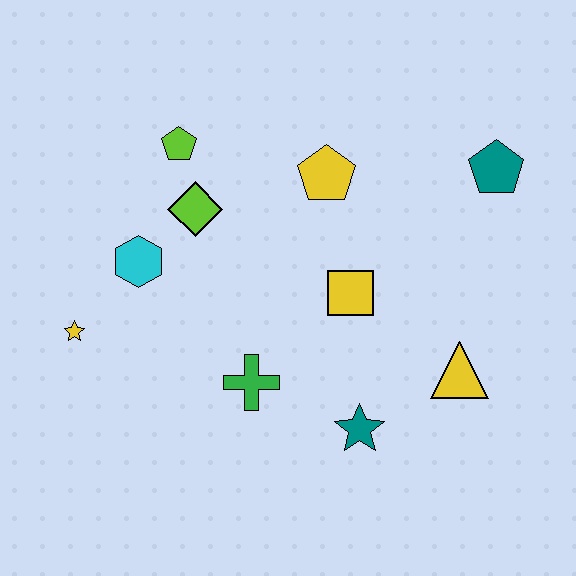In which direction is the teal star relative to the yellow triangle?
The teal star is to the left of the yellow triangle.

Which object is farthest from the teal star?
The lime pentagon is farthest from the teal star.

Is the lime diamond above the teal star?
Yes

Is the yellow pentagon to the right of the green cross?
Yes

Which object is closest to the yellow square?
The yellow pentagon is closest to the yellow square.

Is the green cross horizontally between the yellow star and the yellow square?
Yes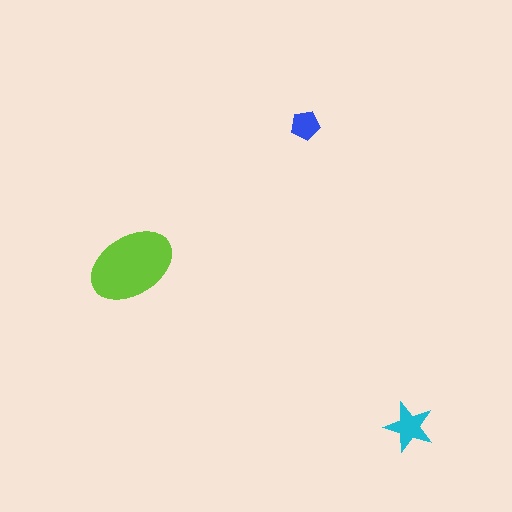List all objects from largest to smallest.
The lime ellipse, the cyan star, the blue pentagon.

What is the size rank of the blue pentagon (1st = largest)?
3rd.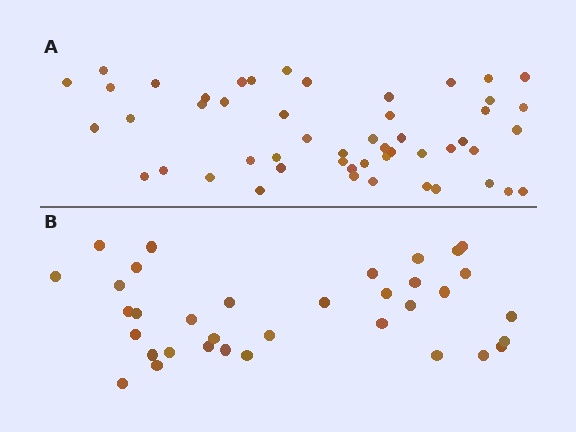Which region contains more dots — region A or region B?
Region A (the top region) has more dots.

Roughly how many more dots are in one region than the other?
Region A has approximately 15 more dots than region B.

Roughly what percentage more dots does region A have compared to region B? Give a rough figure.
About 45% more.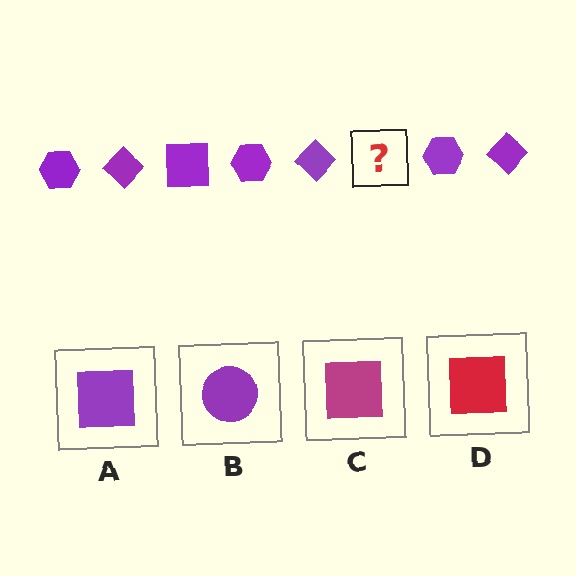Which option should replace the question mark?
Option A.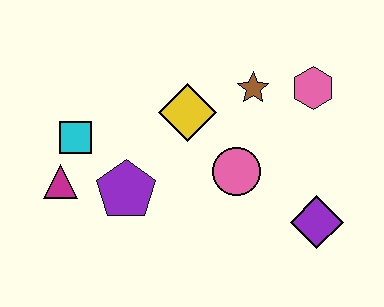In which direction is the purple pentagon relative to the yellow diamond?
The purple pentagon is below the yellow diamond.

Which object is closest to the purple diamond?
The pink circle is closest to the purple diamond.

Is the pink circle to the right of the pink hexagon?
No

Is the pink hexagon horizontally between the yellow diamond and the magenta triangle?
No